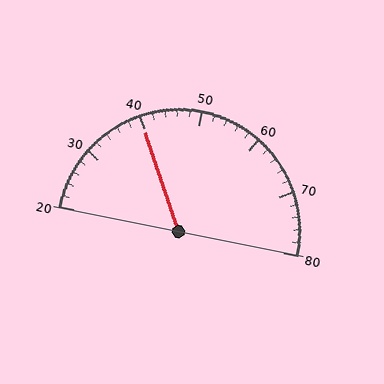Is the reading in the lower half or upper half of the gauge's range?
The reading is in the lower half of the range (20 to 80).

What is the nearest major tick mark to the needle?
The nearest major tick mark is 40.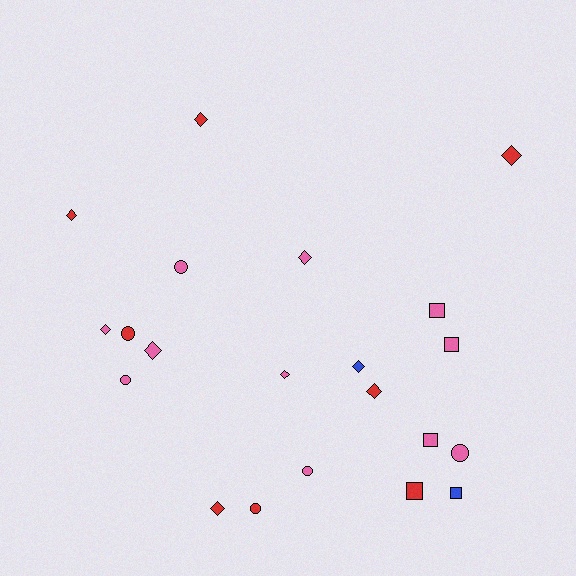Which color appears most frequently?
Pink, with 11 objects.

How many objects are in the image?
There are 21 objects.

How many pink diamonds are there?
There are 4 pink diamonds.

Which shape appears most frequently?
Diamond, with 10 objects.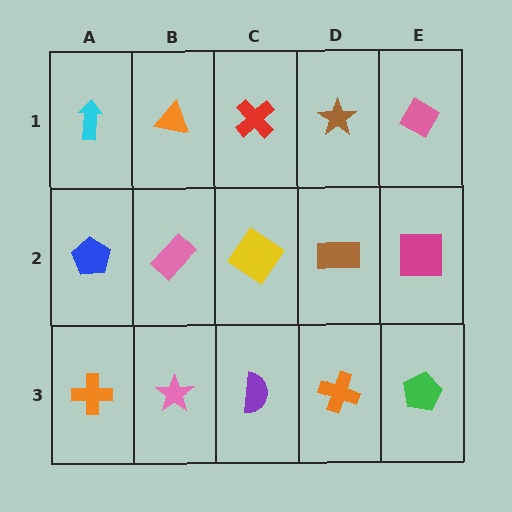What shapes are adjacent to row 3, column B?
A pink rectangle (row 2, column B), an orange cross (row 3, column A), a purple semicircle (row 3, column C).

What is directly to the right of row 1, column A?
An orange triangle.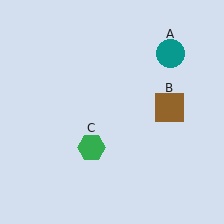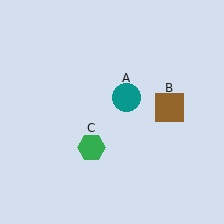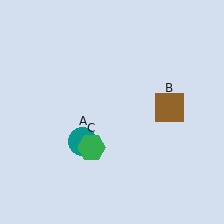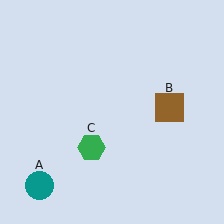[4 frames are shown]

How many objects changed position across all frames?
1 object changed position: teal circle (object A).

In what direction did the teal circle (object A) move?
The teal circle (object A) moved down and to the left.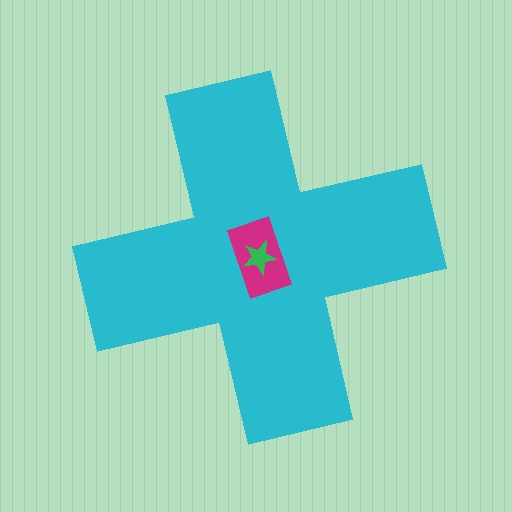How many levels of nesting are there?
3.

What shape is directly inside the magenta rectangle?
The green star.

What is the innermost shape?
The green star.